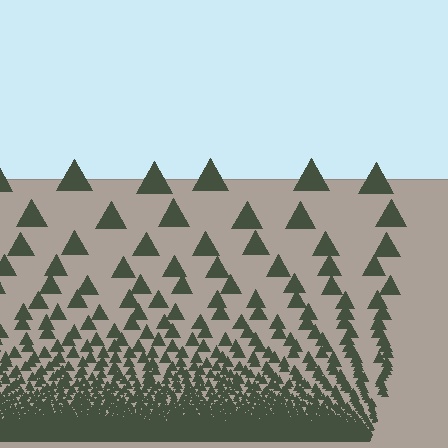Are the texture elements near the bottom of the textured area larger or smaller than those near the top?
Smaller. The gradient is inverted — elements near the bottom are smaller and denser.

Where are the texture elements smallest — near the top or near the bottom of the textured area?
Near the bottom.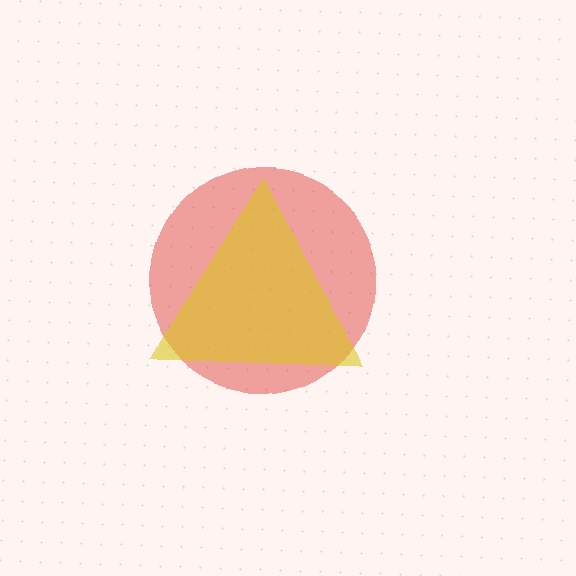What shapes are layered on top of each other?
The layered shapes are: a red circle, a yellow triangle.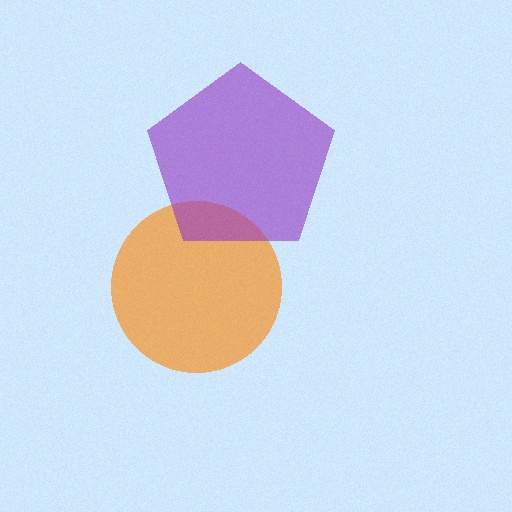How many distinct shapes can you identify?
There are 2 distinct shapes: an orange circle, a purple pentagon.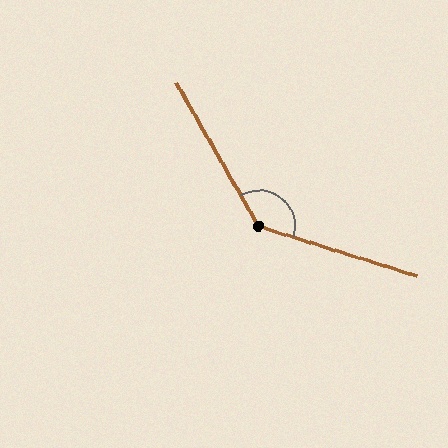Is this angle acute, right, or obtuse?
It is obtuse.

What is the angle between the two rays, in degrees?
Approximately 137 degrees.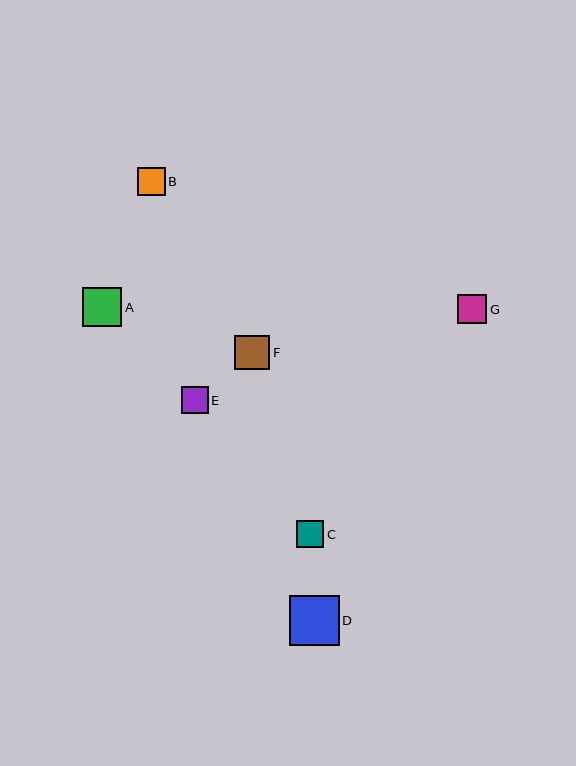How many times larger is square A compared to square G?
Square A is approximately 1.3 times the size of square G.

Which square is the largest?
Square D is the largest with a size of approximately 50 pixels.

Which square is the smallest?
Square E is the smallest with a size of approximately 27 pixels.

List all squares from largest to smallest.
From largest to smallest: D, A, F, G, B, C, E.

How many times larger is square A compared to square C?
Square A is approximately 1.4 times the size of square C.